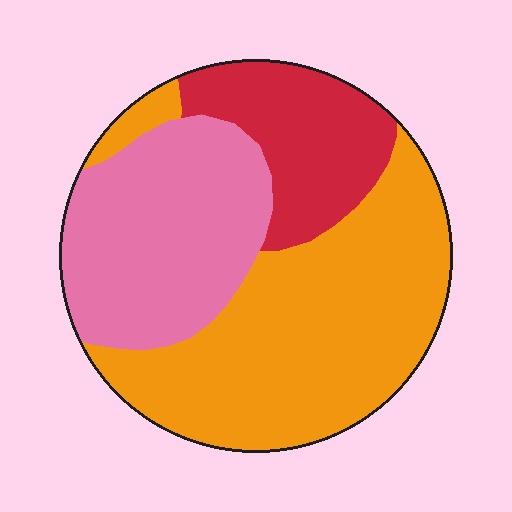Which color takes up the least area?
Red, at roughly 20%.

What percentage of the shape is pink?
Pink takes up about one third (1/3) of the shape.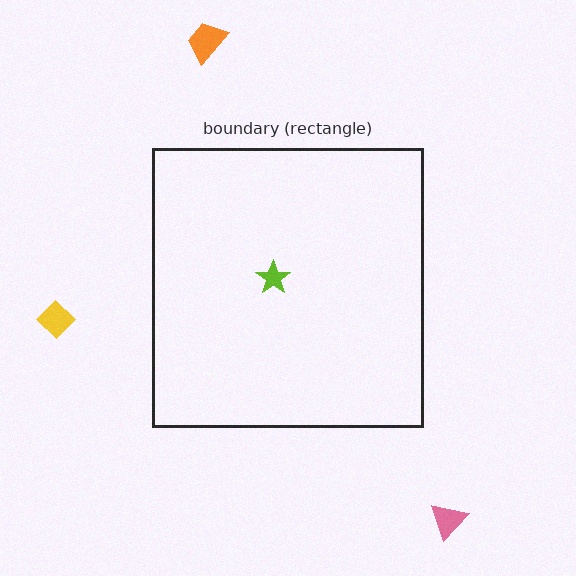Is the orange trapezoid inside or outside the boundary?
Outside.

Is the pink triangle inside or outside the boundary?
Outside.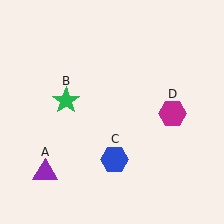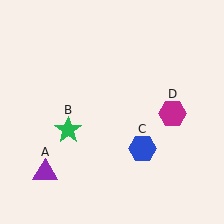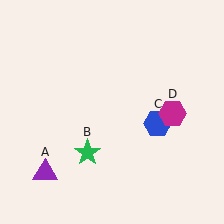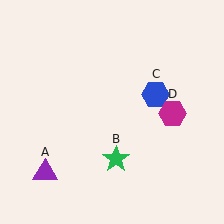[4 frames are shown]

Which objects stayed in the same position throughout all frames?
Purple triangle (object A) and magenta hexagon (object D) remained stationary.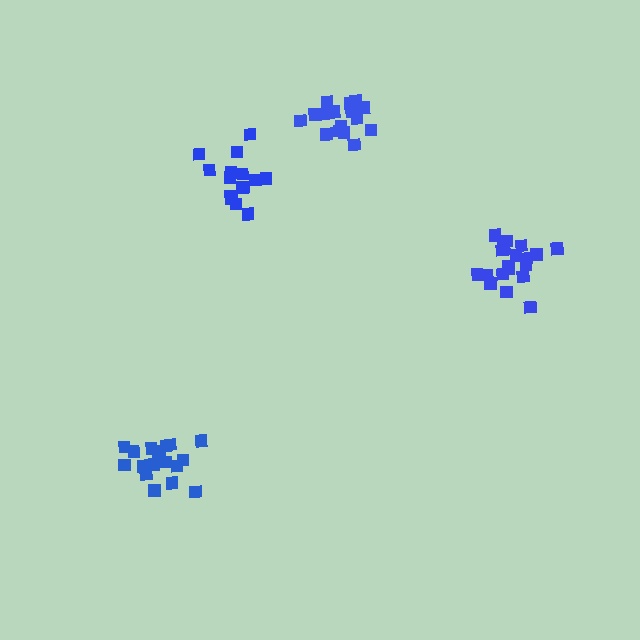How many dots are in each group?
Group 1: 16 dots, Group 2: 17 dots, Group 3: 19 dots, Group 4: 20 dots (72 total).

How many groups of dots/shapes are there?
There are 4 groups.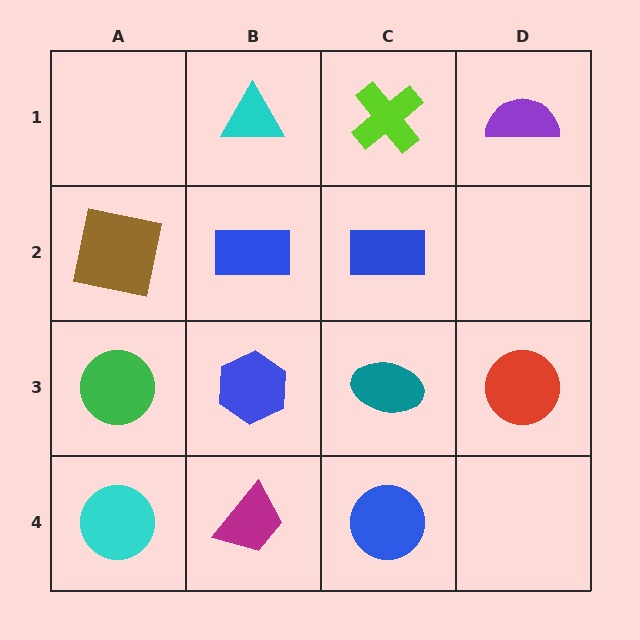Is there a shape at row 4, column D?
No, that cell is empty.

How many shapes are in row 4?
3 shapes.